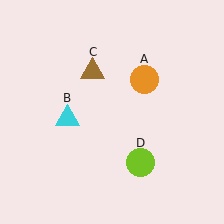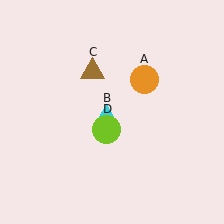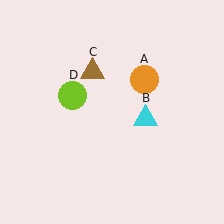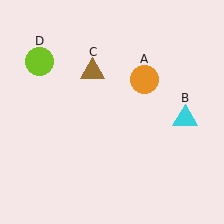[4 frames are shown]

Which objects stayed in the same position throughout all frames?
Orange circle (object A) and brown triangle (object C) remained stationary.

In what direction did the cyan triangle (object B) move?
The cyan triangle (object B) moved right.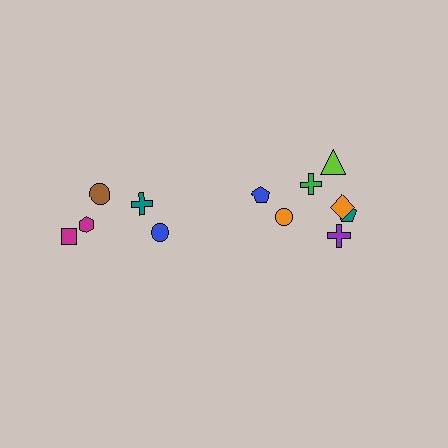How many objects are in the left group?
There are 5 objects.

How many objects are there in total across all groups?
There are 12 objects.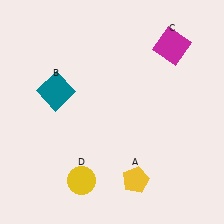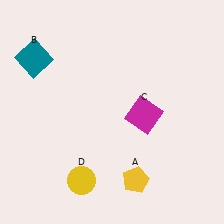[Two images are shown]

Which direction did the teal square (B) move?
The teal square (B) moved up.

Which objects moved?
The objects that moved are: the teal square (B), the magenta square (C).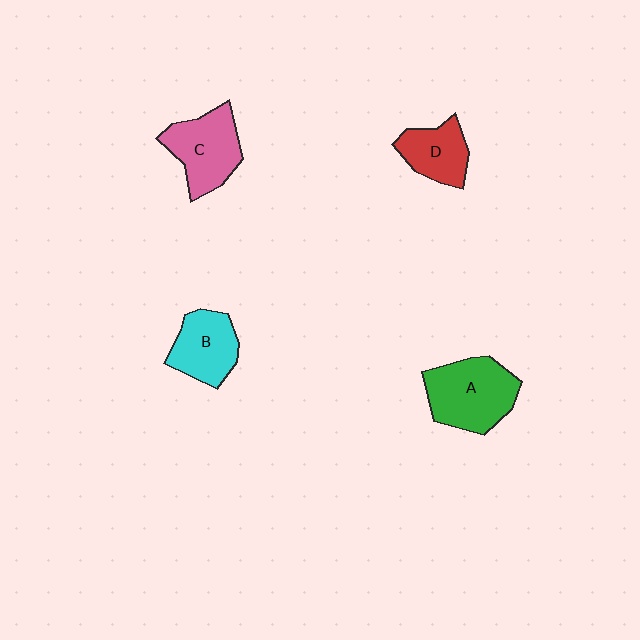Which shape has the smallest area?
Shape D (red).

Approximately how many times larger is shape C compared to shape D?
Approximately 1.4 times.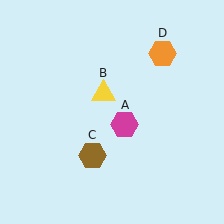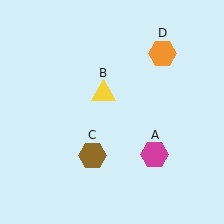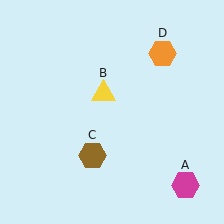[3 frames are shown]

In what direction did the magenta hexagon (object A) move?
The magenta hexagon (object A) moved down and to the right.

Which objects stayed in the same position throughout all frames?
Yellow triangle (object B) and brown hexagon (object C) and orange hexagon (object D) remained stationary.